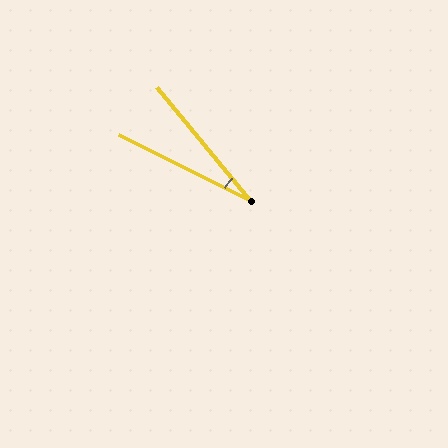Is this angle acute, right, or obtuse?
It is acute.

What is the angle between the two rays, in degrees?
Approximately 24 degrees.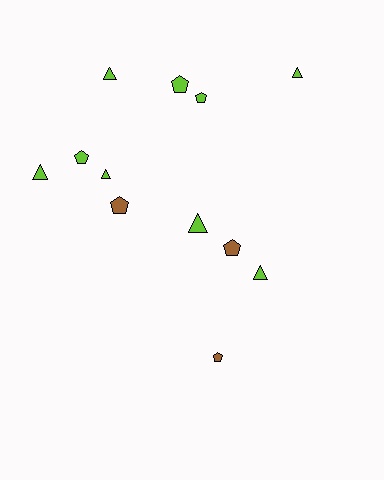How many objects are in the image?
There are 12 objects.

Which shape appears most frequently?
Pentagon, with 6 objects.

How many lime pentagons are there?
There are 3 lime pentagons.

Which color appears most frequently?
Lime, with 9 objects.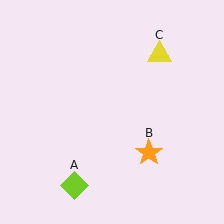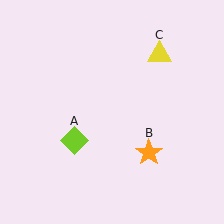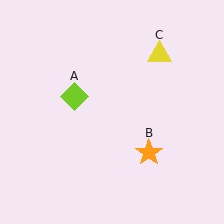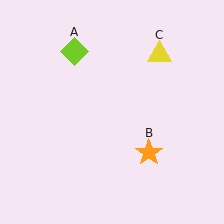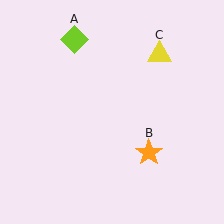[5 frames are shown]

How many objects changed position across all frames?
1 object changed position: lime diamond (object A).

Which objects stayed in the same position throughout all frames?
Orange star (object B) and yellow triangle (object C) remained stationary.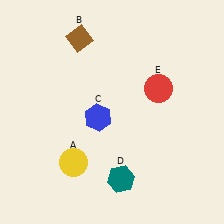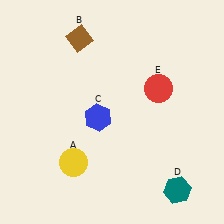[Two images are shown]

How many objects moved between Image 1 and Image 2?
1 object moved between the two images.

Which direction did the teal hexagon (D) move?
The teal hexagon (D) moved right.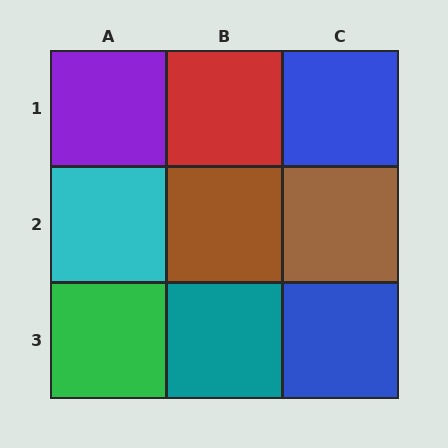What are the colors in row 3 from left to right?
Green, teal, blue.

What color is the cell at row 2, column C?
Brown.